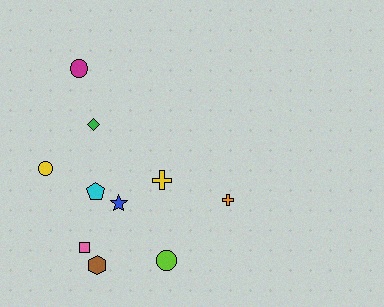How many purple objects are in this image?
There are no purple objects.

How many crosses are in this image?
There are 2 crosses.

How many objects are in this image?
There are 10 objects.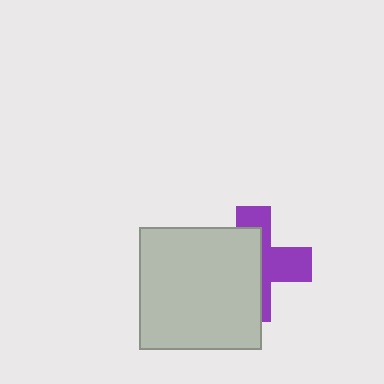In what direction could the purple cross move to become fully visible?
The purple cross could move right. That would shift it out from behind the light gray square entirely.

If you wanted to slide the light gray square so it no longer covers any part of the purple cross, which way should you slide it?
Slide it left — that is the most direct way to separate the two shapes.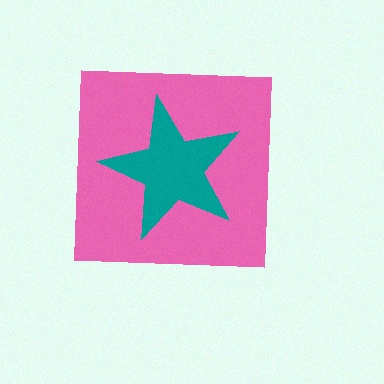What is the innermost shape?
The teal star.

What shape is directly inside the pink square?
The teal star.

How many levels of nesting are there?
2.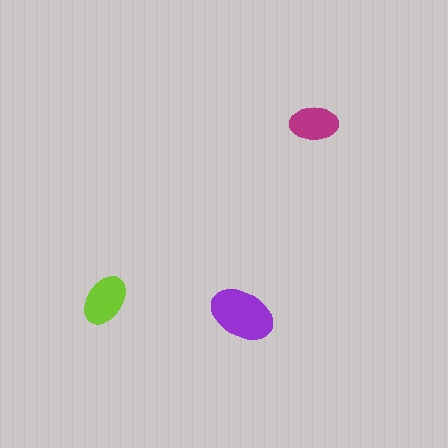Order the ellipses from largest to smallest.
the purple one, the lime one, the magenta one.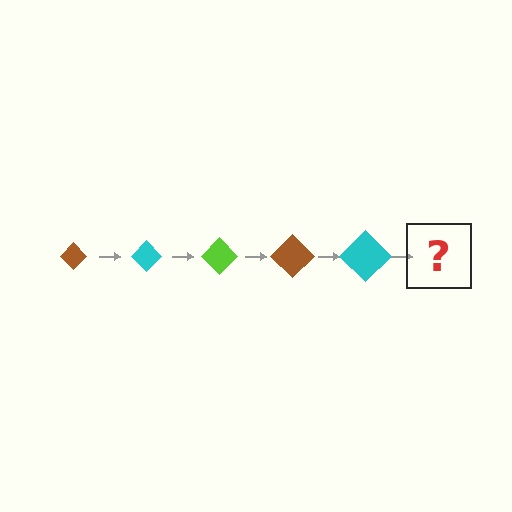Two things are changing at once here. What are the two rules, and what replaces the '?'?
The two rules are that the diamond grows larger each step and the color cycles through brown, cyan, and lime. The '?' should be a lime diamond, larger than the previous one.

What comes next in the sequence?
The next element should be a lime diamond, larger than the previous one.